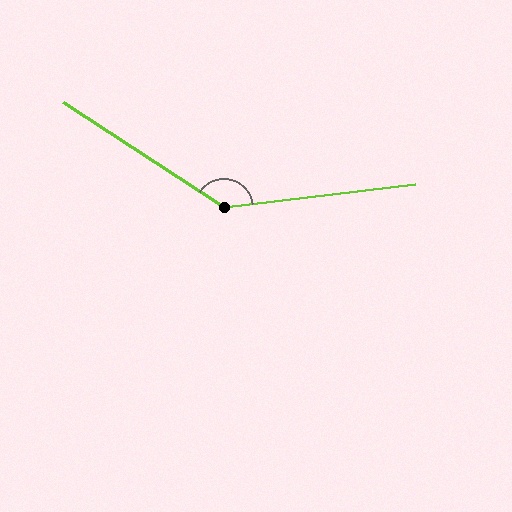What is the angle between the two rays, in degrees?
Approximately 140 degrees.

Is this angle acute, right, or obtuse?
It is obtuse.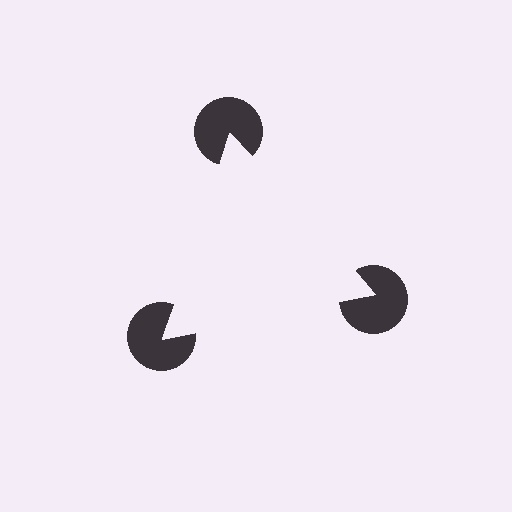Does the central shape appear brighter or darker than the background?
It typically appears slightly brighter than the background, even though no actual brightness change is drawn.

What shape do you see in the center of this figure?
An illusory triangle — its edges are inferred from the aligned wedge cuts in the pac-man discs, not physically drawn.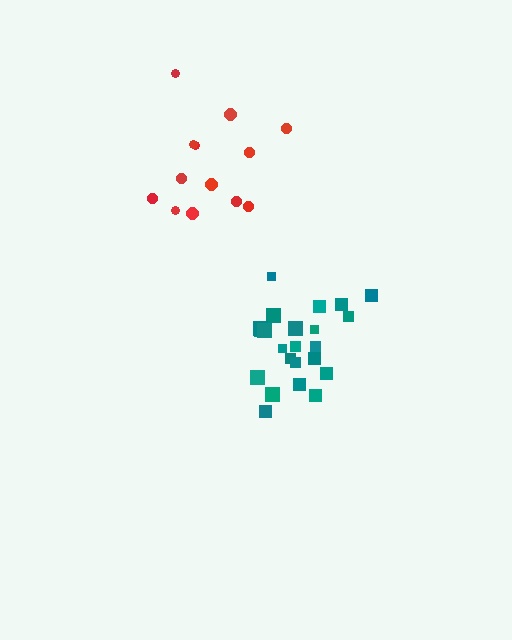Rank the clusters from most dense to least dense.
teal, red.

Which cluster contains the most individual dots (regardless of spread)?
Teal (23).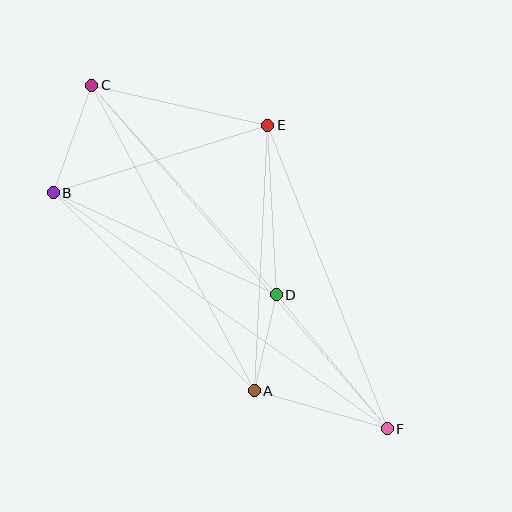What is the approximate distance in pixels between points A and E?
The distance between A and E is approximately 266 pixels.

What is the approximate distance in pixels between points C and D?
The distance between C and D is approximately 280 pixels.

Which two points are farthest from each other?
Points C and F are farthest from each other.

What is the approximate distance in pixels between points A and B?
The distance between A and B is approximately 282 pixels.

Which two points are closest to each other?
Points A and D are closest to each other.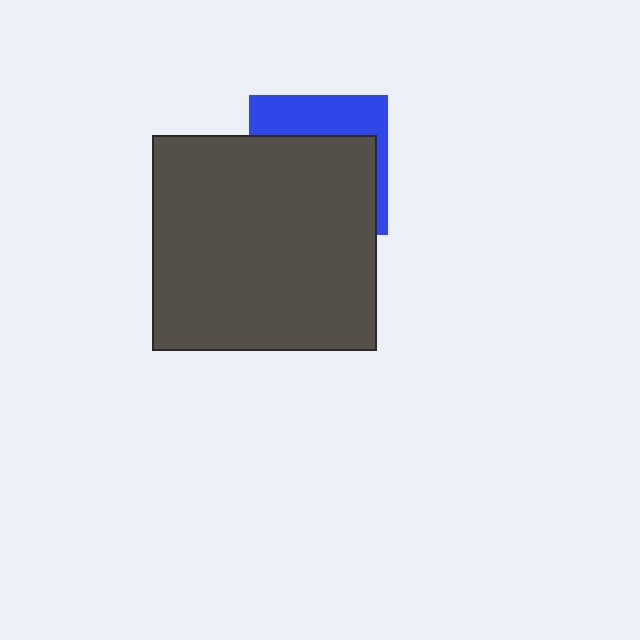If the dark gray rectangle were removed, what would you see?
You would see the complete blue square.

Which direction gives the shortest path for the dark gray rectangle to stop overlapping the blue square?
Moving down gives the shortest separation.